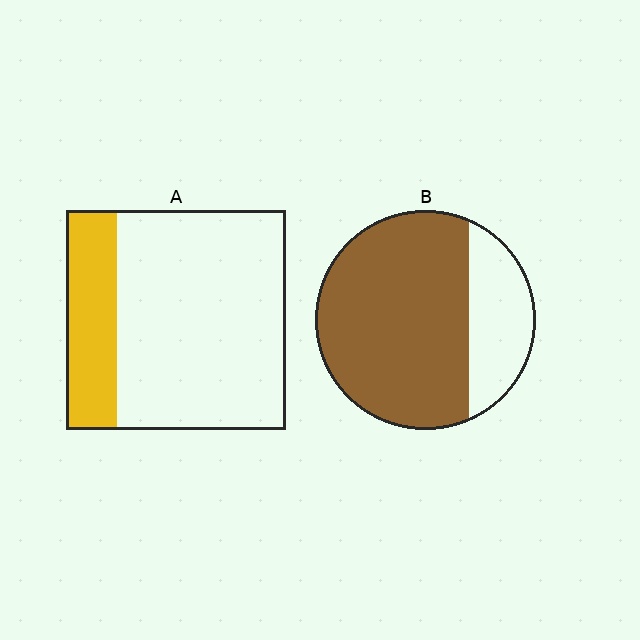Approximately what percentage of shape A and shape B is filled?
A is approximately 25% and B is approximately 75%.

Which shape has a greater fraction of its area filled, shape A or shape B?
Shape B.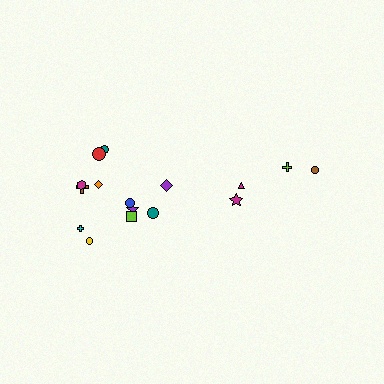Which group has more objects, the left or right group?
The left group.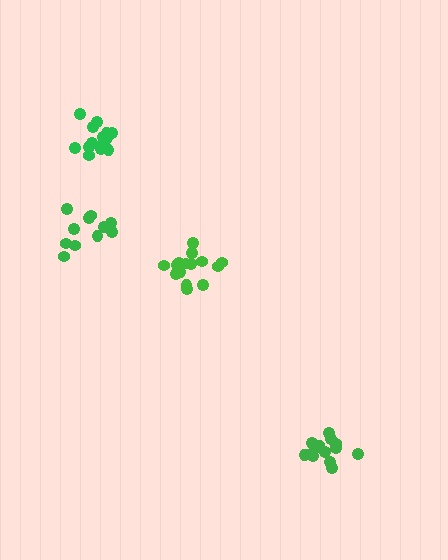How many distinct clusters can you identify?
There are 4 distinct clusters.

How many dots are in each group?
Group 1: 11 dots, Group 2: 15 dots, Group 3: 15 dots, Group 4: 15 dots (56 total).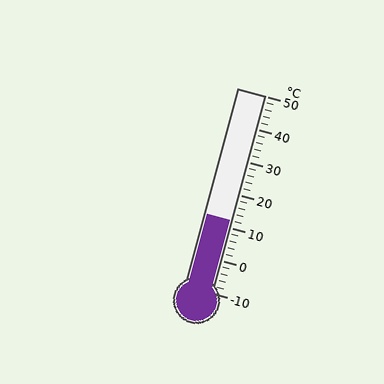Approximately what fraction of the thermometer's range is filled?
The thermometer is filled to approximately 35% of its range.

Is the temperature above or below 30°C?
The temperature is below 30°C.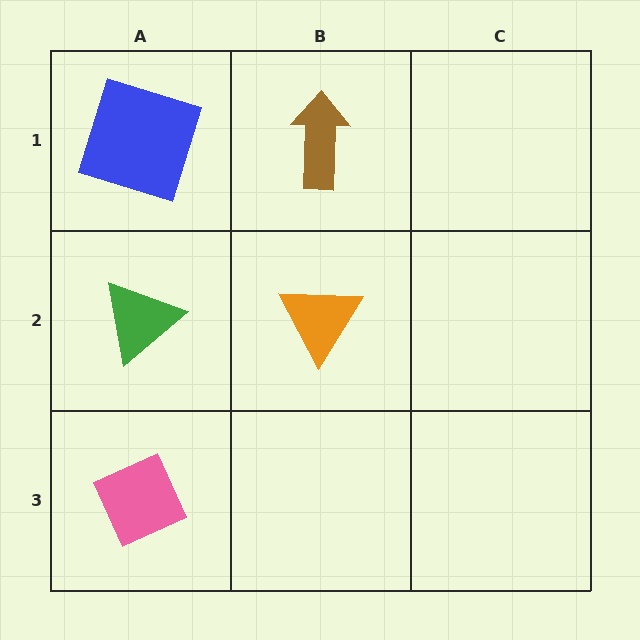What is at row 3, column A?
A pink diamond.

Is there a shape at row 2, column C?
No, that cell is empty.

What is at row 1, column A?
A blue square.